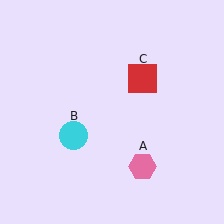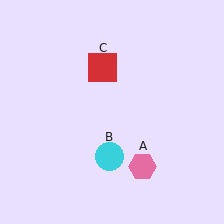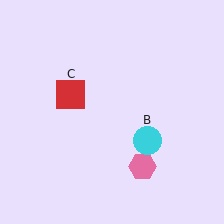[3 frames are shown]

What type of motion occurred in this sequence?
The cyan circle (object B), red square (object C) rotated counterclockwise around the center of the scene.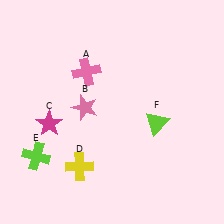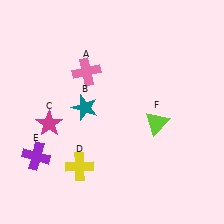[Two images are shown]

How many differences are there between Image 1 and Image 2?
There are 2 differences between the two images.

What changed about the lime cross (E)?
In Image 1, E is lime. In Image 2, it changed to purple.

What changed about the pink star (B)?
In Image 1, B is pink. In Image 2, it changed to teal.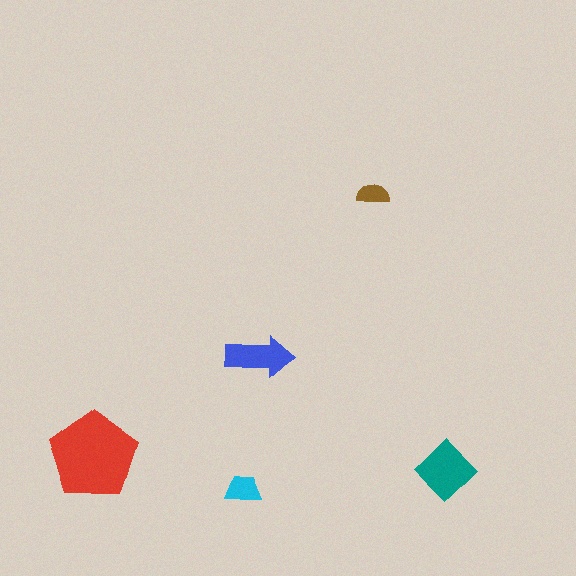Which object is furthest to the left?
The red pentagon is leftmost.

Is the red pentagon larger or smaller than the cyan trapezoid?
Larger.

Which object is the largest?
The red pentagon.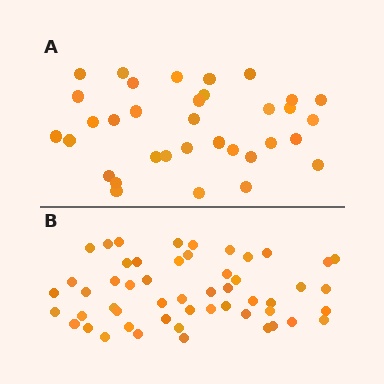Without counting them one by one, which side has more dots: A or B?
Region B (the bottom region) has more dots.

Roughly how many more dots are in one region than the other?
Region B has approximately 20 more dots than region A.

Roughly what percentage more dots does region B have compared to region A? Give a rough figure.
About 55% more.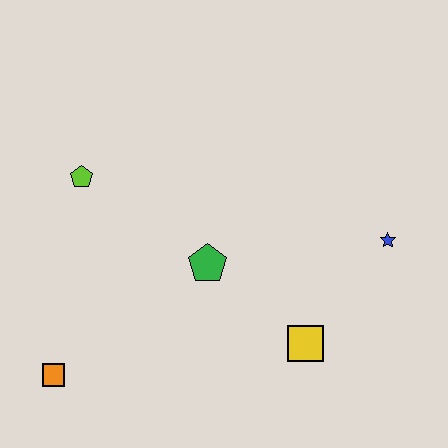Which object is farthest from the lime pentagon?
The blue star is farthest from the lime pentagon.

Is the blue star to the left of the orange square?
No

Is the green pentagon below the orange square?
No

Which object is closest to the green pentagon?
The yellow square is closest to the green pentagon.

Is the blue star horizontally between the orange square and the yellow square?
No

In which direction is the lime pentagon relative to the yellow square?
The lime pentagon is to the left of the yellow square.